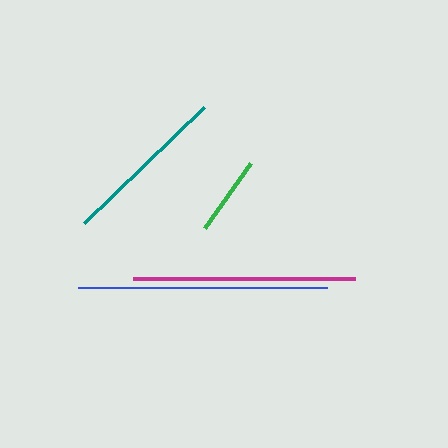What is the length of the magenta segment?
The magenta segment is approximately 222 pixels long.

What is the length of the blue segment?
The blue segment is approximately 249 pixels long.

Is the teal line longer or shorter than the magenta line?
The magenta line is longer than the teal line.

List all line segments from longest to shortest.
From longest to shortest: blue, magenta, teal, green.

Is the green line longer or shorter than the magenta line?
The magenta line is longer than the green line.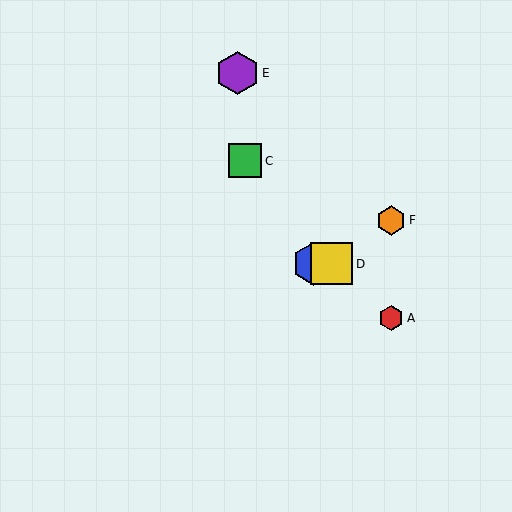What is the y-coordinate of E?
Object E is at y≈73.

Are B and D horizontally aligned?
Yes, both are at y≈264.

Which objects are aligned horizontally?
Objects B, D are aligned horizontally.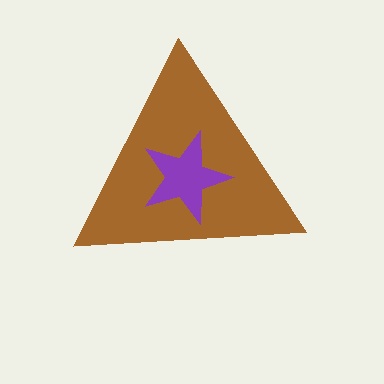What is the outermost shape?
The brown triangle.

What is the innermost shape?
The purple star.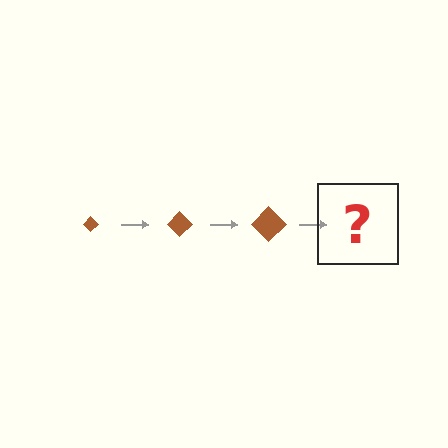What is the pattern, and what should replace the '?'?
The pattern is that the diamond gets progressively larger each step. The '?' should be a brown diamond, larger than the previous one.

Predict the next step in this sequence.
The next step is a brown diamond, larger than the previous one.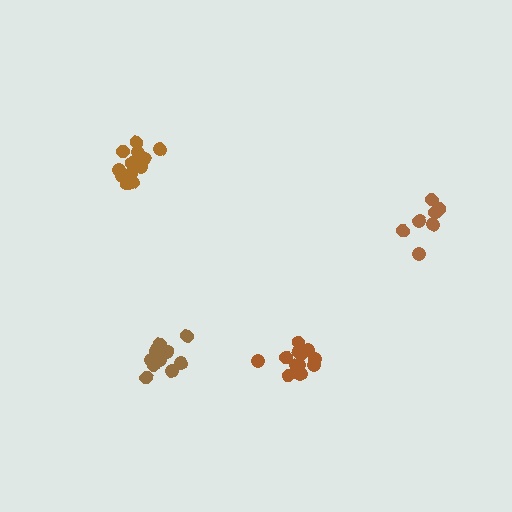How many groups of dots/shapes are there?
There are 4 groups.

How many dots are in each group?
Group 1: 13 dots, Group 2: 13 dots, Group 3: 7 dots, Group 4: 13 dots (46 total).